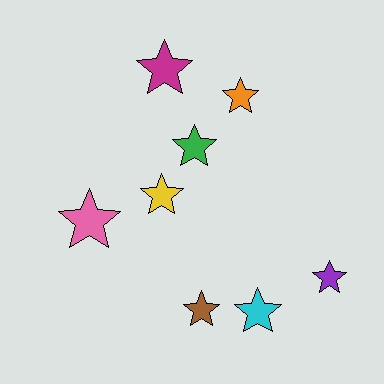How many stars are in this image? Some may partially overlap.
There are 8 stars.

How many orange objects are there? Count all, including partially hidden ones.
There is 1 orange object.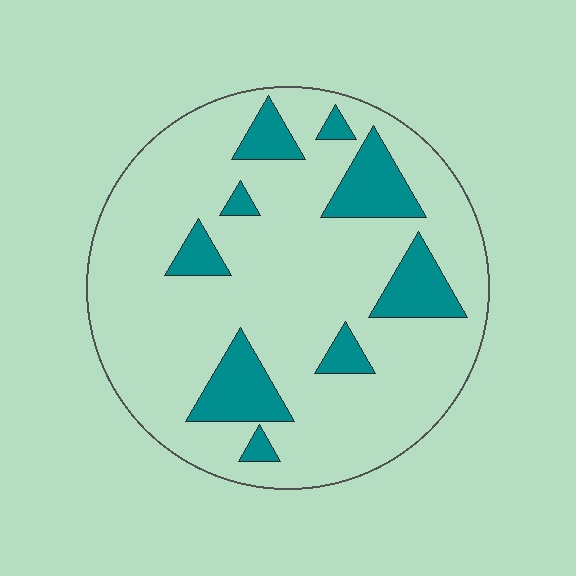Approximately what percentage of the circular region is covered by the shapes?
Approximately 20%.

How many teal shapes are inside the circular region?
9.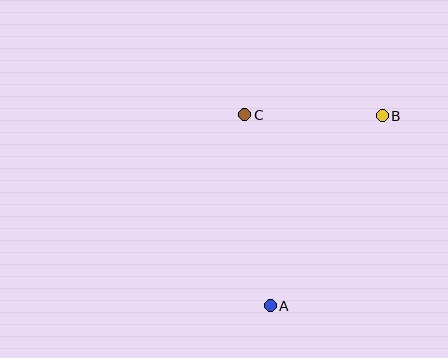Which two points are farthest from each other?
Points A and B are farthest from each other.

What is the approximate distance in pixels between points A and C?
The distance between A and C is approximately 193 pixels.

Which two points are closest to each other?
Points B and C are closest to each other.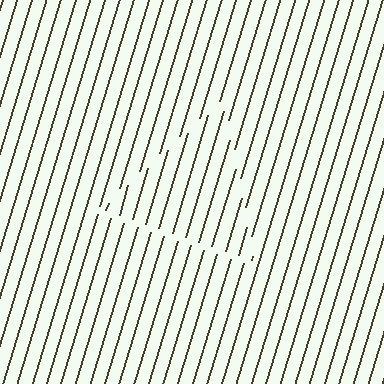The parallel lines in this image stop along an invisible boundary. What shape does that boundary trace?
An illusory triangle. The interior of the shape contains the same grating, shifted by half a period — the contour is defined by the phase discontinuity where line-ends from the inner and outer gratings abut.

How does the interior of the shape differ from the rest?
The interior of the shape contains the same grating, shifted by half a period — the contour is defined by the phase discontinuity where line-ends from the inner and outer gratings abut.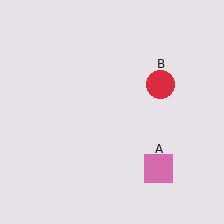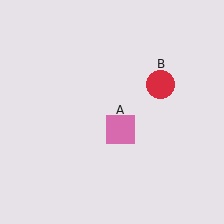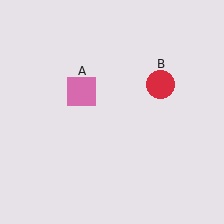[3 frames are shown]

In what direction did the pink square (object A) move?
The pink square (object A) moved up and to the left.